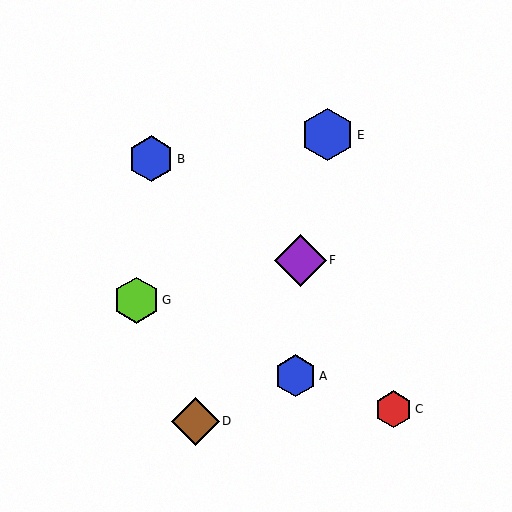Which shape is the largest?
The blue hexagon (labeled E) is the largest.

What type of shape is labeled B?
Shape B is a blue hexagon.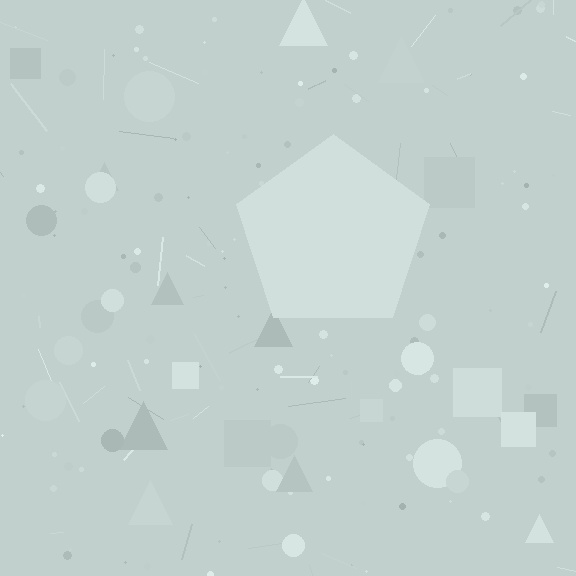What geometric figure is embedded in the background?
A pentagon is embedded in the background.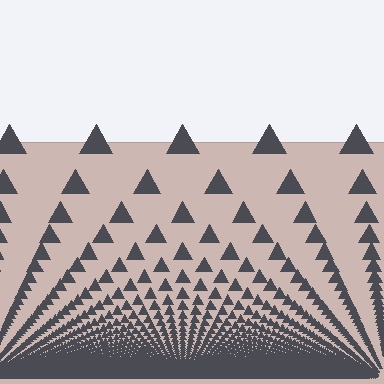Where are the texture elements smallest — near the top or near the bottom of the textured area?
Near the bottom.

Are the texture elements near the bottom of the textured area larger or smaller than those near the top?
Smaller. The gradient is inverted — elements near the bottom are smaller and denser.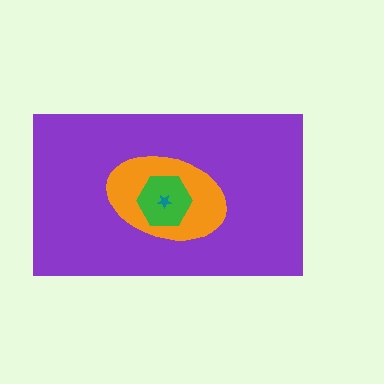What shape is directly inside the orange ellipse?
The green hexagon.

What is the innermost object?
The teal star.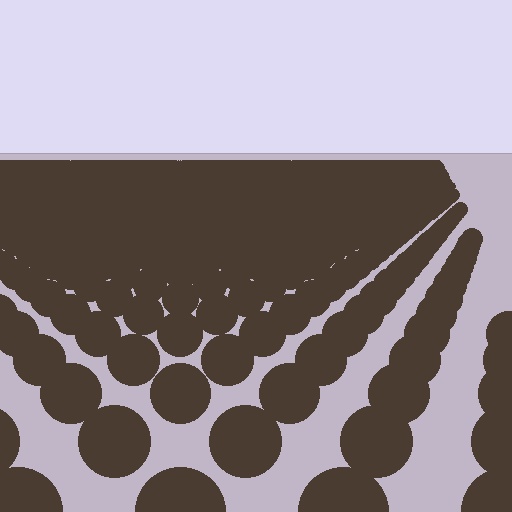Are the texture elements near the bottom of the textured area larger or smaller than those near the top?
Larger. Near the bottom, elements are closer to the viewer and appear at a bigger on-screen size.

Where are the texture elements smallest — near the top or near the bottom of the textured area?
Near the top.